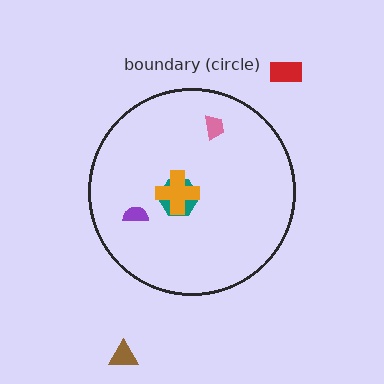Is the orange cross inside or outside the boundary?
Inside.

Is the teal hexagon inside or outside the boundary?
Inside.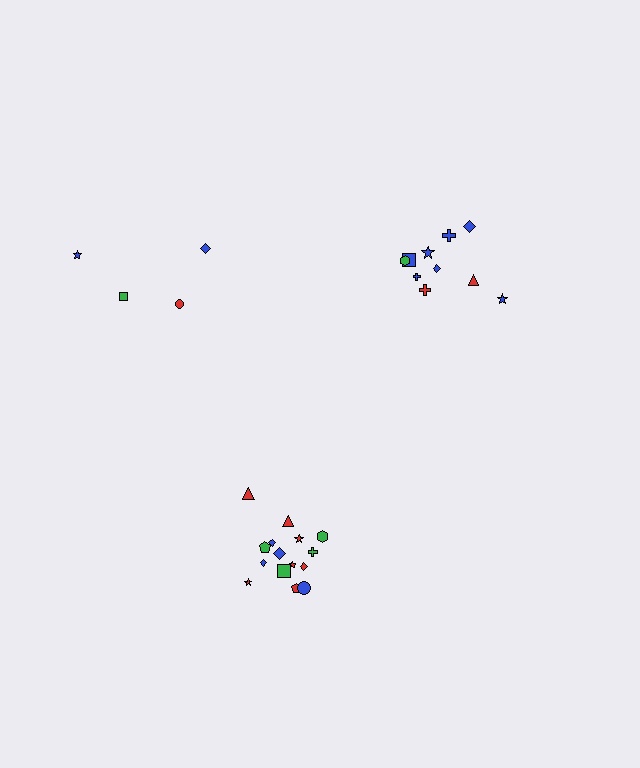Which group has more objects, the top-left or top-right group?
The top-right group.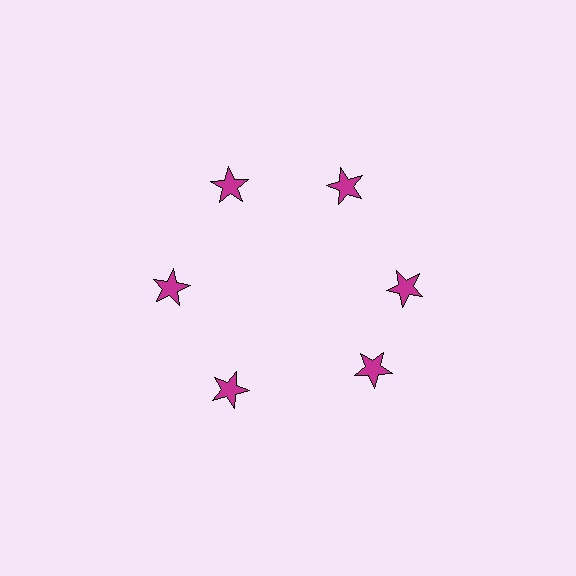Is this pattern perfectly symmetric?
No. The 6 magenta stars are arranged in a ring, but one element near the 5 o'clock position is rotated out of alignment along the ring, breaking the 6-fold rotational symmetry.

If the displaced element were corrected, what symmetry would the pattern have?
It would have 6-fold rotational symmetry — the pattern would map onto itself every 60 degrees.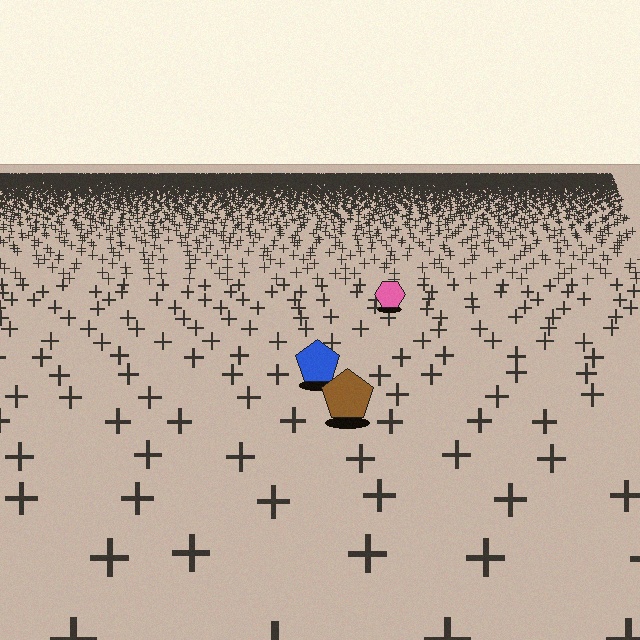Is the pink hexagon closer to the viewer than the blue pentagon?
No. The blue pentagon is closer — you can tell from the texture gradient: the ground texture is coarser near it.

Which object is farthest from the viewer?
The pink hexagon is farthest from the viewer. It appears smaller and the ground texture around it is denser.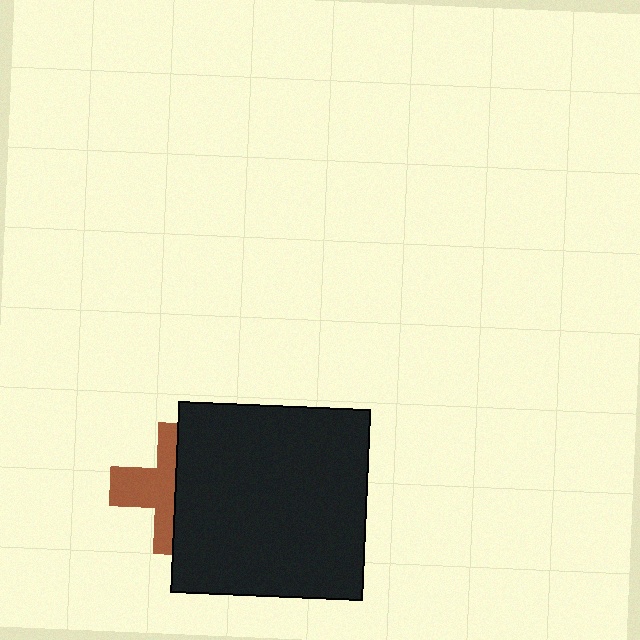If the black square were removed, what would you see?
You would see the complete brown cross.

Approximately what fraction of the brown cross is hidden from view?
Roughly 53% of the brown cross is hidden behind the black square.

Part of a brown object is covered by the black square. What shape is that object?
It is a cross.